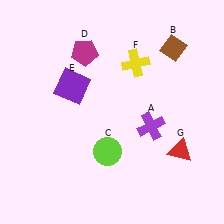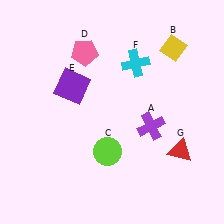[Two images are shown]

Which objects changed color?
B changed from brown to yellow. D changed from magenta to pink. F changed from yellow to cyan.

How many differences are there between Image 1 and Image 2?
There are 3 differences between the two images.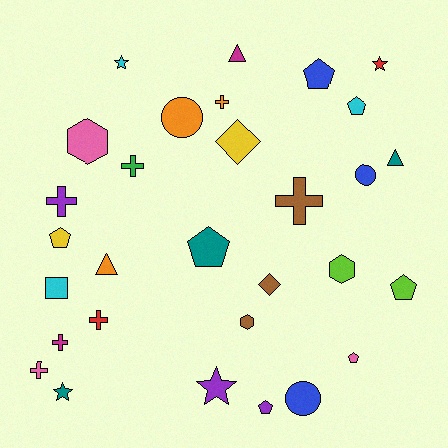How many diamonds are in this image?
There are 2 diamonds.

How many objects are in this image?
There are 30 objects.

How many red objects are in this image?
There are 2 red objects.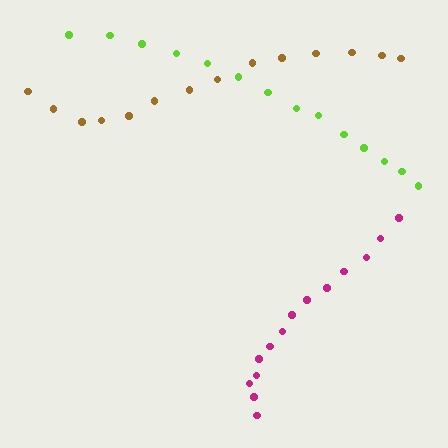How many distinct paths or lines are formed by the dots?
There are 3 distinct paths.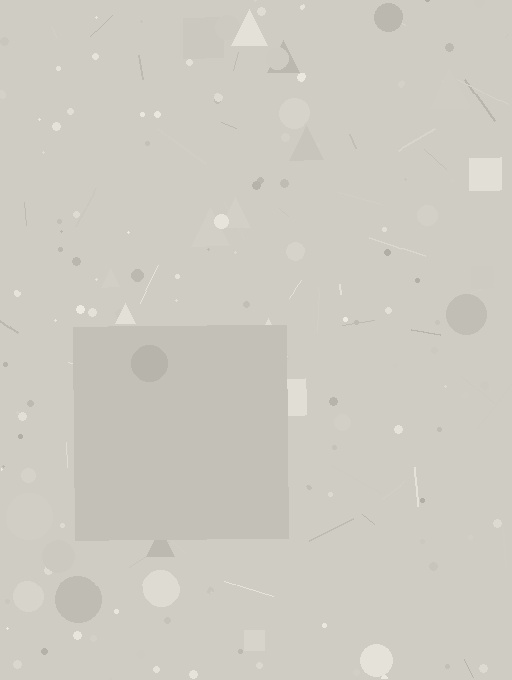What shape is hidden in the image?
A square is hidden in the image.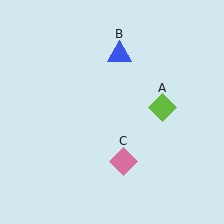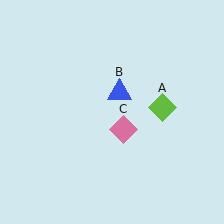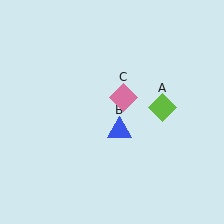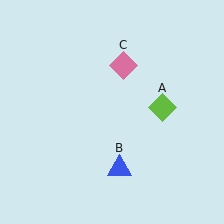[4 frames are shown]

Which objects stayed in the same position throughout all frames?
Lime diamond (object A) remained stationary.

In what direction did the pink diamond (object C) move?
The pink diamond (object C) moved up.